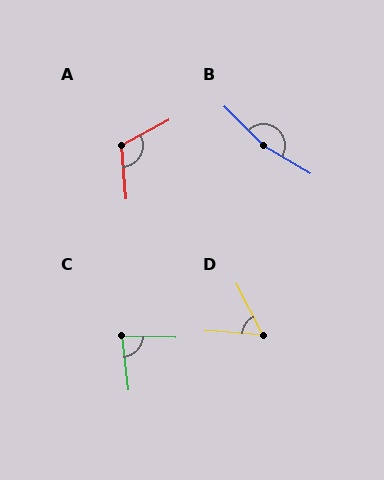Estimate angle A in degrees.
Approximately 113 degrees.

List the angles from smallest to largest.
D (58°), C (81°), A (113°), B (166°).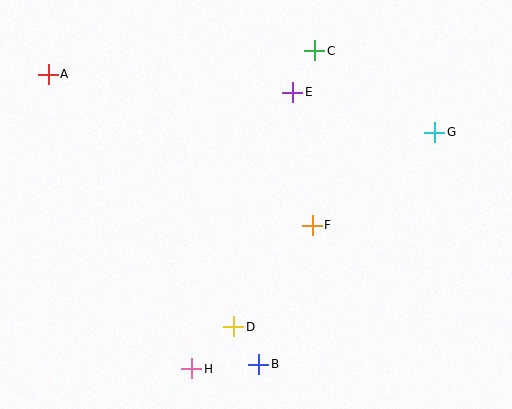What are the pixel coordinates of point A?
Point A is at (48, 74).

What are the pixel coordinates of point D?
Point D is at (234, 327).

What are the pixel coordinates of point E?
Point E is at (293, 92).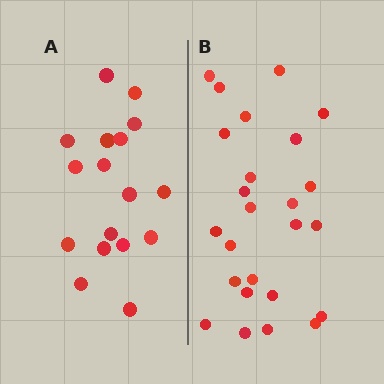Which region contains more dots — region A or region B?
Region B (the right region) has more dots.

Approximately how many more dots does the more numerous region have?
Region B has roughly 8 or so more dots than region A.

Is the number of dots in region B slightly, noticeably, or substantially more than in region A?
Region B has substantially more. The ratio is roughly 1.5 to 1.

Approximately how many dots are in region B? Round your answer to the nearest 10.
About 20 dots. (The exact count is 25, which rounds to 20.)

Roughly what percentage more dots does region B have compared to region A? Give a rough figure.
About 45% more.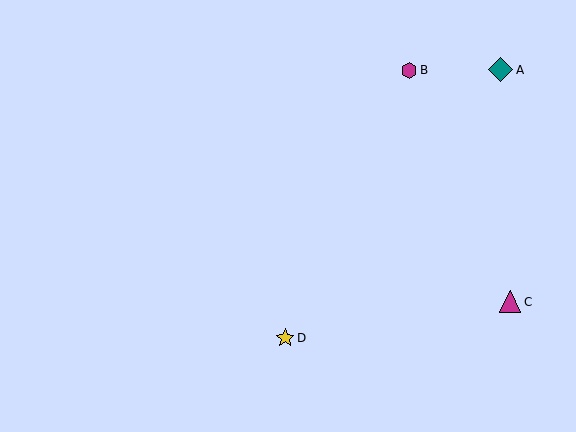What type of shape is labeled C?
Shape C is a magenta triangle.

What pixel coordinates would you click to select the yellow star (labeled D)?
Click at (285, 338) to select the yellow star D.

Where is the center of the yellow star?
The center of the yellow star is at (285, 338).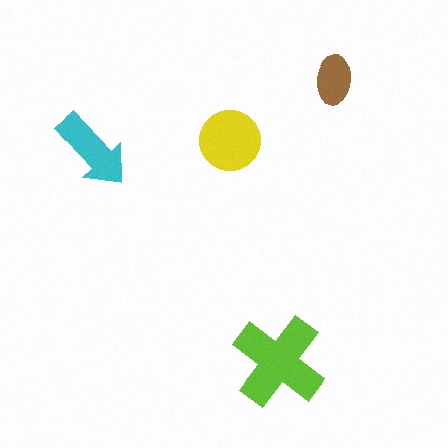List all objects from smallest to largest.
The brown ellipse, the cyan arrow, the yellow circle, the lime cross.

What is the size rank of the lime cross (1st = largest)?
1st.